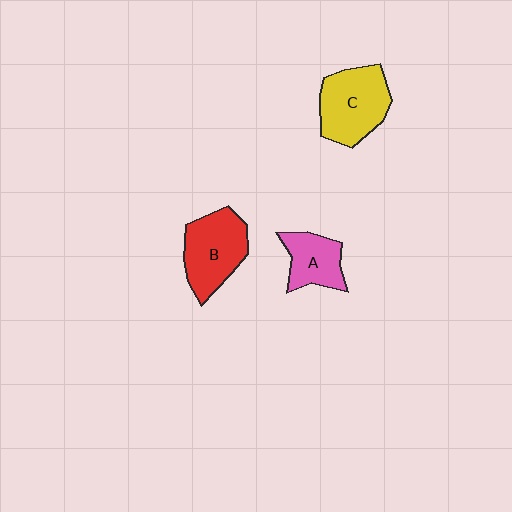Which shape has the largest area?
Shape C (yellow).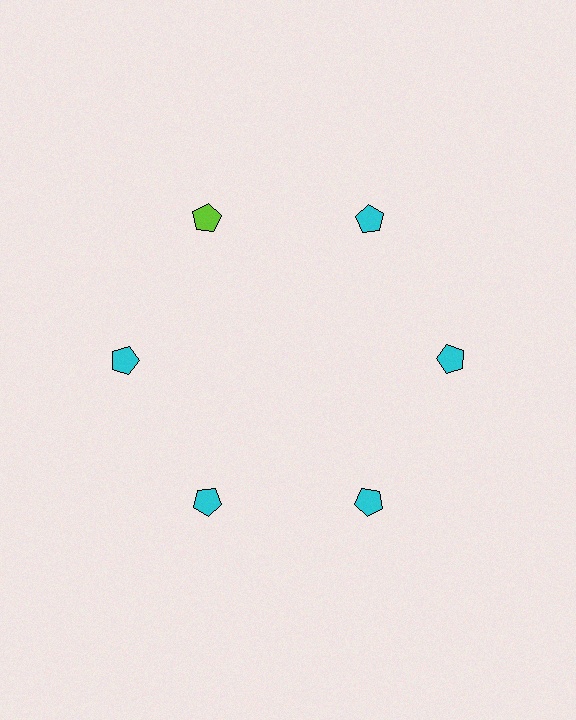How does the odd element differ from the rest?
It has a different color: lime instead of cyan.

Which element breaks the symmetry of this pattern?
The lime pentagon at roughly the 11 o'clock position breaks the symmetry. All other shapes are cyan pentagons.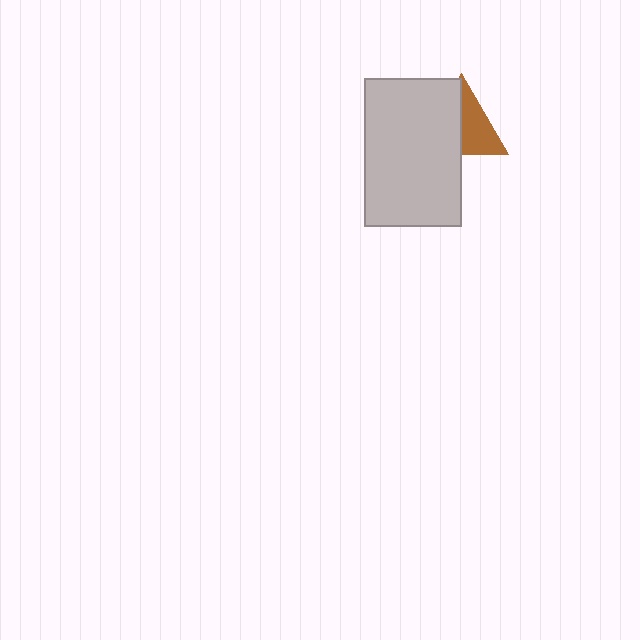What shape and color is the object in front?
The object in front is a light gray rectangle.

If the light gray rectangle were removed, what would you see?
You would see the complete brown triangle.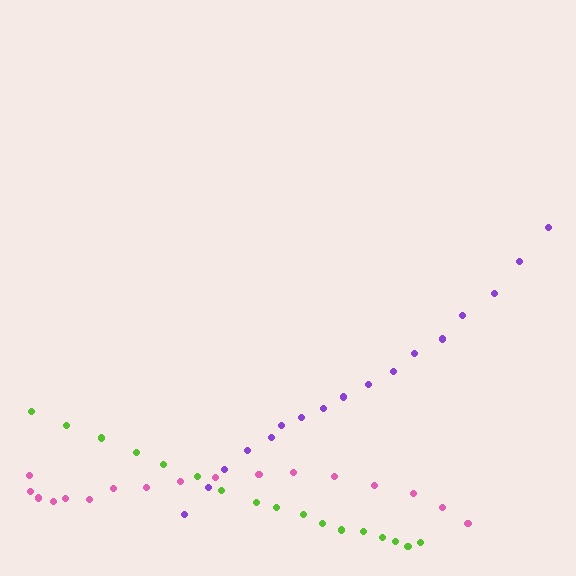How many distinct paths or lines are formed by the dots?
There are 3 distinct paths.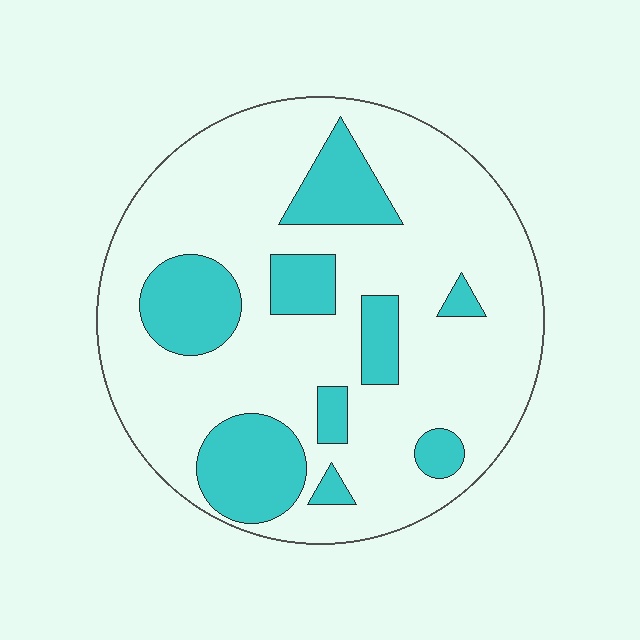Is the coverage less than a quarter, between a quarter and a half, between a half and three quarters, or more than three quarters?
Less than a quarter.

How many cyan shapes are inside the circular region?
9.